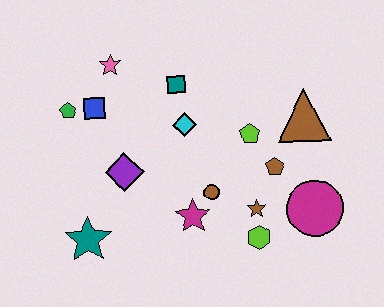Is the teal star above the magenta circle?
No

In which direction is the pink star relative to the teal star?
The pink star is above the teal star.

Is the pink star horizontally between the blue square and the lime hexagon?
Yes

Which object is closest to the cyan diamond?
The teal square is closest to the cyan diamond.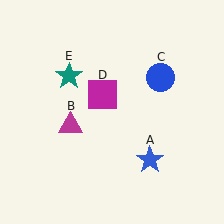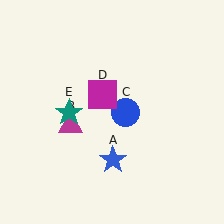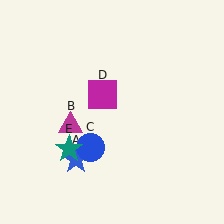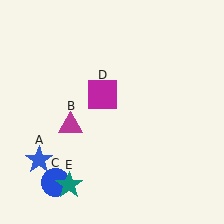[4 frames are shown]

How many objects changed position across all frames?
3 objects changed position: blue star (object A), blue circle (object C), teal star (object E).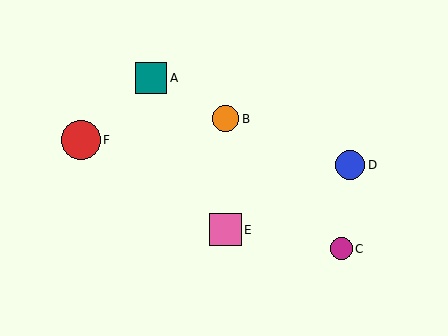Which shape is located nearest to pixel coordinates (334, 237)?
The magenta circle (labeled C) at (341, 249) is nearest to that location.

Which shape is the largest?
The red circle (labeled F) is the largest.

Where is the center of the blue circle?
The center of the blue circle is at (350, 165).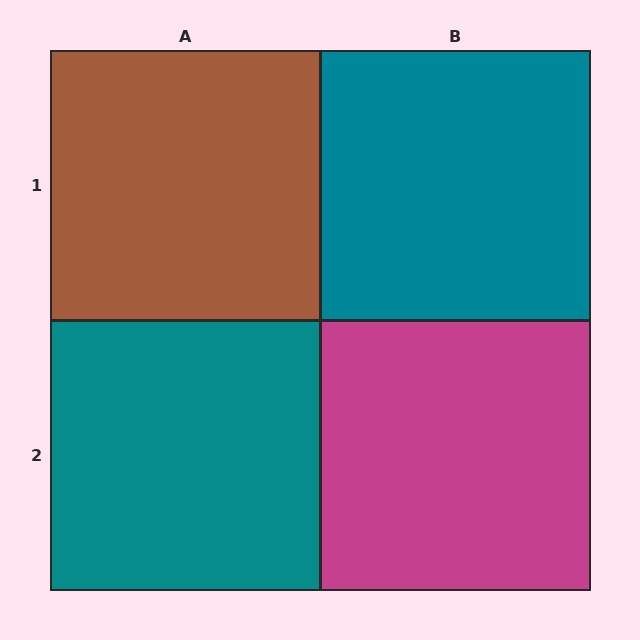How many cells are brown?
1 cell is brown.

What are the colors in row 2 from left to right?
Teal, magenta.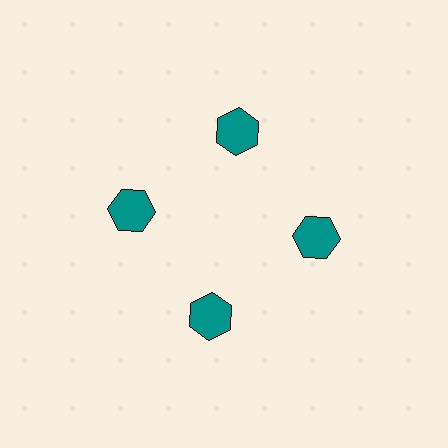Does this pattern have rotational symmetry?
Yes, this pattern has 4-fold rotational symmetry. It looks the same after rotating 90 degrees around the center.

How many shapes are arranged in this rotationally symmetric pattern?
There are 4 shapes, arranged in 4 groups of 1.